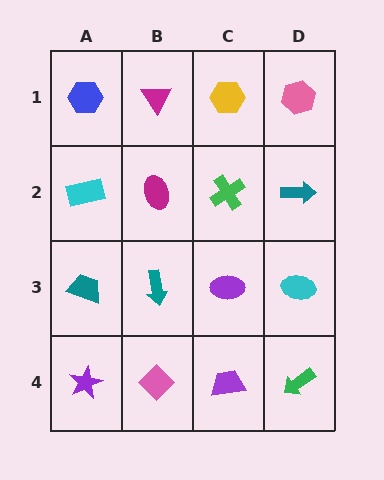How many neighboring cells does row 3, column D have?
3.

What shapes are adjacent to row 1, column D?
A teal arrow (row 2, column D), a yellow hexagon (row 1, column C).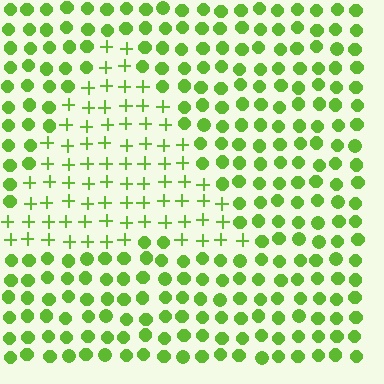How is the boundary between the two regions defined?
The boundary is defined by a change in element shape: plus signs inside vs. circles outside. All elements share the same color and spacing.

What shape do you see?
I see a triangle.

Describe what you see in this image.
The image is filled with small lime elements arranged in a uniform grid. A triangle-shaped region contains plus signs, while the surrounding area contains circles. The boundary is defined purely by the change in element shape.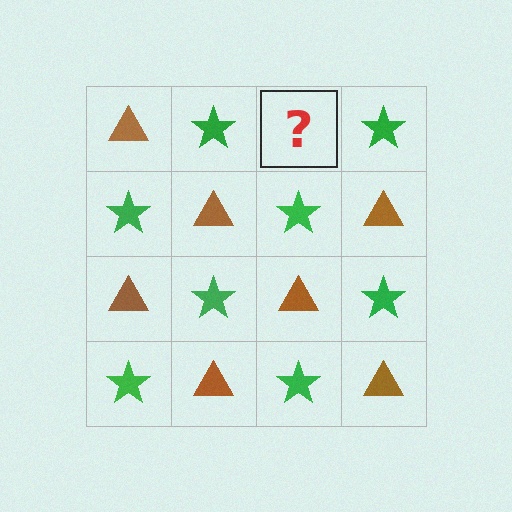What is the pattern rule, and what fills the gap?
The rule is that it alternates brown triangle and green star in a checkerboard pattern. The gap should be filled with a brown triangle.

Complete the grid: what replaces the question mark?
The question mark should be replaced with a brown triangle.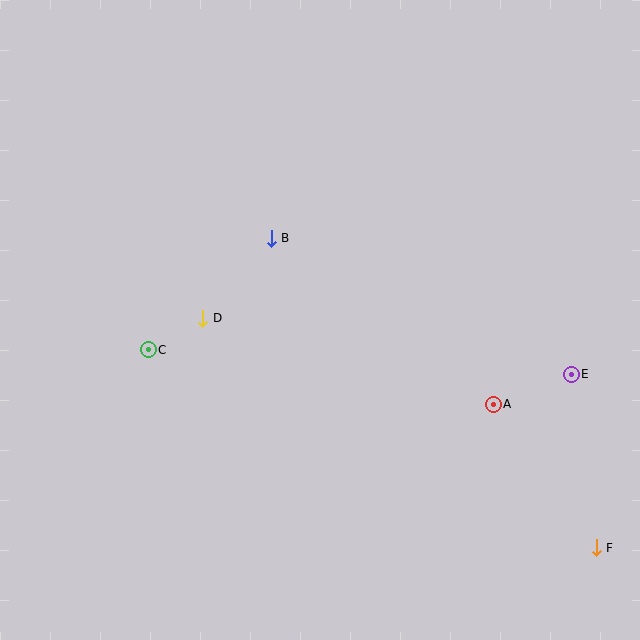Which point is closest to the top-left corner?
Point B is closest to the top-left corner.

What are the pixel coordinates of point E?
Point E is at (571, 374).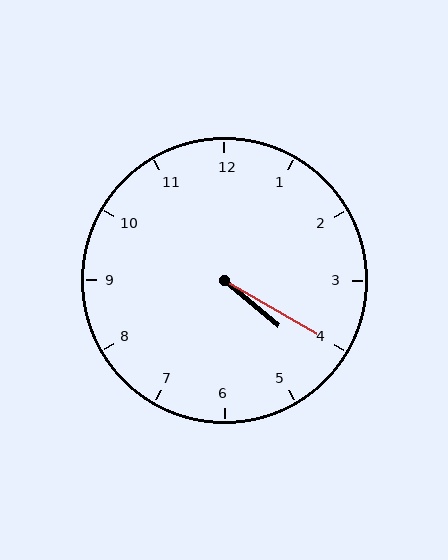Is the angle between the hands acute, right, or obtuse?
It is acute.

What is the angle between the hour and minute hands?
Approximately 10 degrees.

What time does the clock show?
4:20.